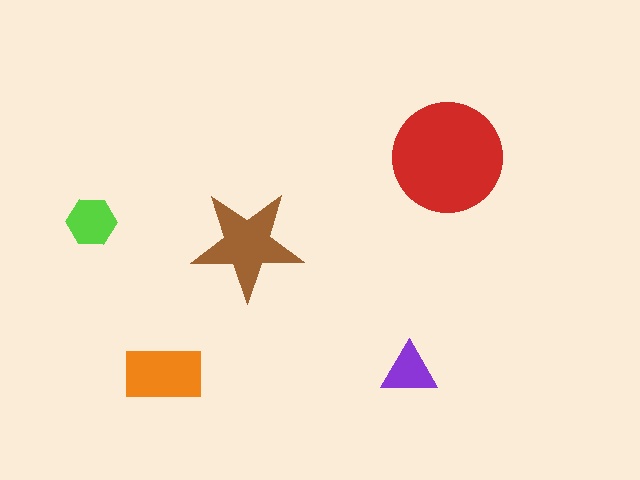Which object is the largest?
The red circle.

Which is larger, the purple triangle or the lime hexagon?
The lime hexagon.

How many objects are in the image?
There are 5 objects in the image.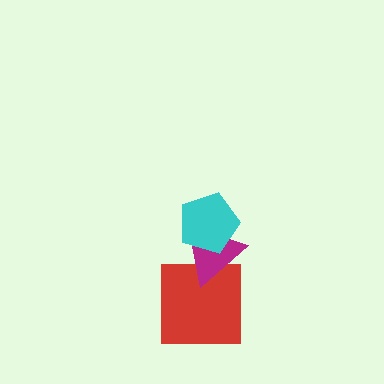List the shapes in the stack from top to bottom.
From top to bottom: the cyan pentagon, the magenta triangle, the red square.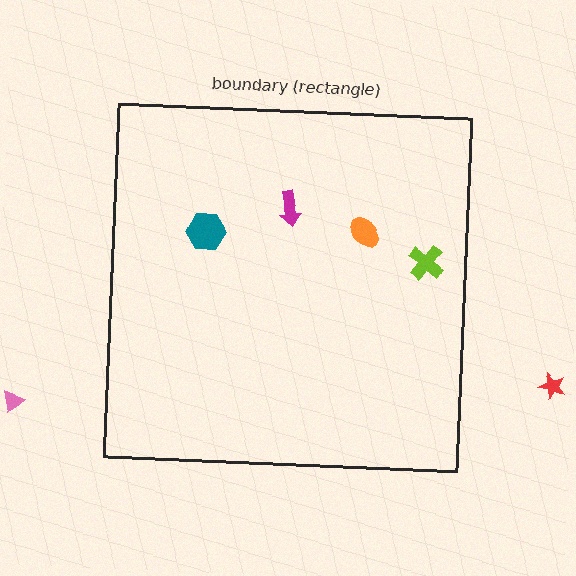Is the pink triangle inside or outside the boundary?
Outside.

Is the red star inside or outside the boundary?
Outside.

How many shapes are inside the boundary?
4 inside, 2 outside.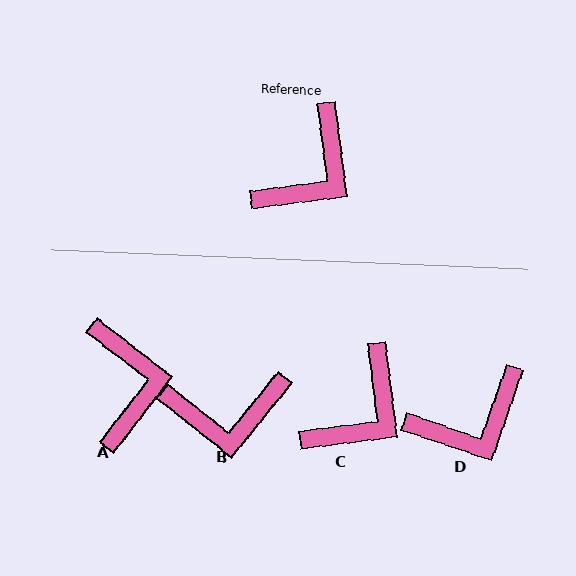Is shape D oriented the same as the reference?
No, it is off by about 26 degrees.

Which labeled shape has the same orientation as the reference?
C.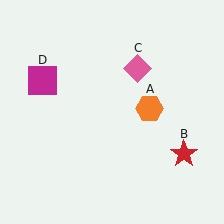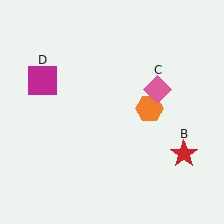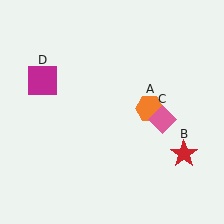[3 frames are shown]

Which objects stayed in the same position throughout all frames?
Orange hexagon (object A) and red star (object B) and magenta square (object D) remained stationary.